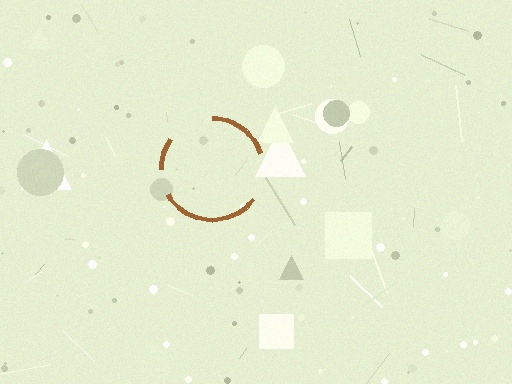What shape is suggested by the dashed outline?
The dashed outline suggests a circle.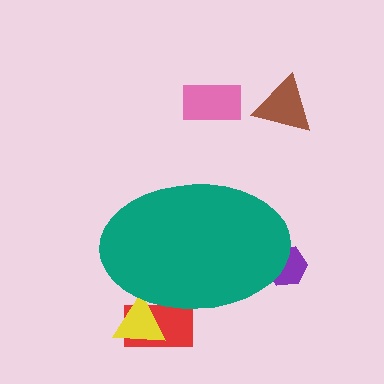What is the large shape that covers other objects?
A teal ellipse.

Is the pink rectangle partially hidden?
No, the pink rectangle is fully visible.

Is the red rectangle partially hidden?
Yes, the red rectangle is partially hidden behind the teal ellipse.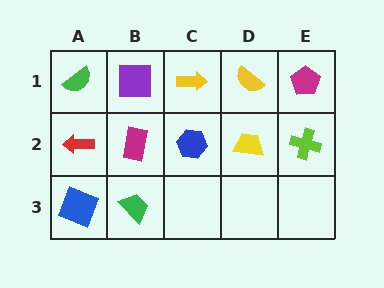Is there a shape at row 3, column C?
No, that cell is empty.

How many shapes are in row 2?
5 shapes.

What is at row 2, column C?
A blue hexagon.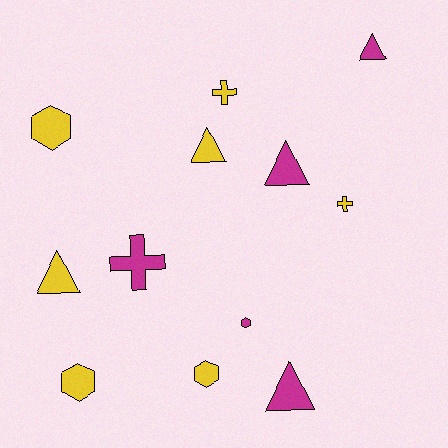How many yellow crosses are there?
There are 2 yellow crosses.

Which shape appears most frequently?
Triangle, with 5 objects.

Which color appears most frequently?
Yellow, with 7 objects.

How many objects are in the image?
There are 12 objects.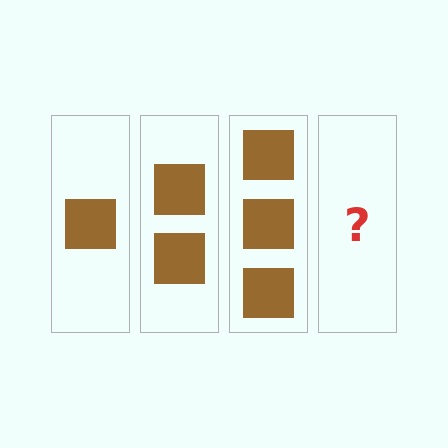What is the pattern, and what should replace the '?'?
The pattern is that each step adds one more square. The '?' should be 4 squares.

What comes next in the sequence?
The next element should be 4 squares.